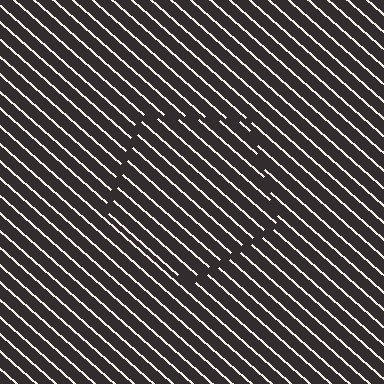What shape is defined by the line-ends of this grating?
An illusory pentagon. The interior of the shape contains the same grating, shifted by half a period — the contour is defined by the phase discontinuity where line-ends from the inner and outer gratings abut.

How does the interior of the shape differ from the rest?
The interior of the shape contains the same grating, shifted by half a period — the contour is defined by the phase discontinuity where line-ends from the inner and outer gratings abut.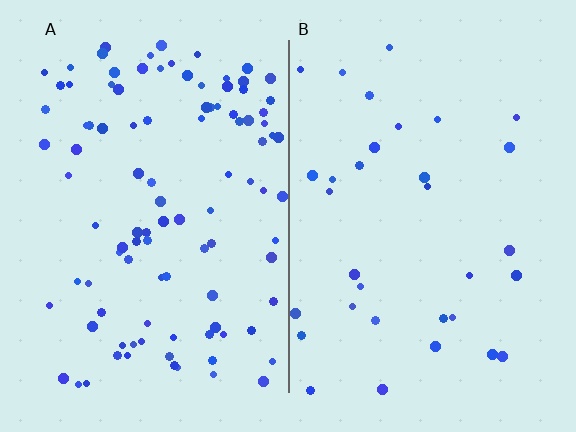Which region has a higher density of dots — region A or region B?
A (the left).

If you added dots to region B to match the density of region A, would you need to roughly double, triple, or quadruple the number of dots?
Approximately triple.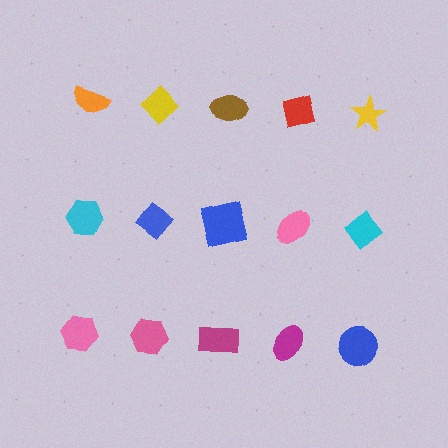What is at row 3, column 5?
A blue circle.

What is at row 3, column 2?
A pink hexagon.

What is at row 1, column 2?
A yellow diamond.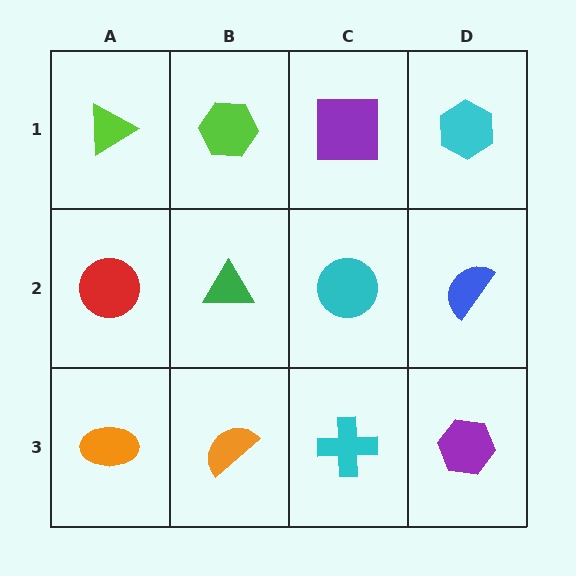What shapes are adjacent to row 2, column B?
A lime hexagon (row 1, column B), an orange semicircle (row 3, column B), a red circle (row 2, column A), a cyan circle (row 2, column C).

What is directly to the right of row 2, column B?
A cyan circle.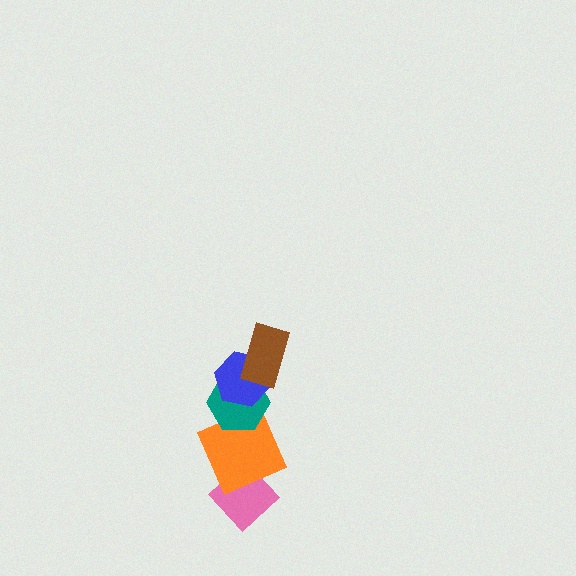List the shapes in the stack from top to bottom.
From top to bottom: the brown rectangle, the blue hexagon, the teal hexagon, the orange square, the pink diamond.